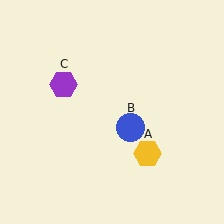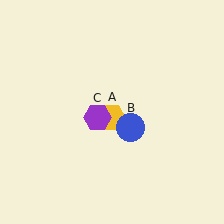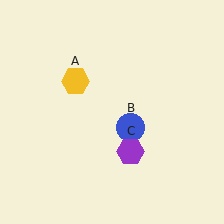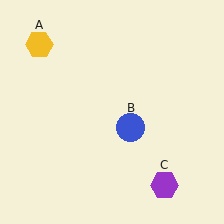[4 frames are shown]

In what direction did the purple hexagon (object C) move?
The purple hexagon (object C) moved down and to the right.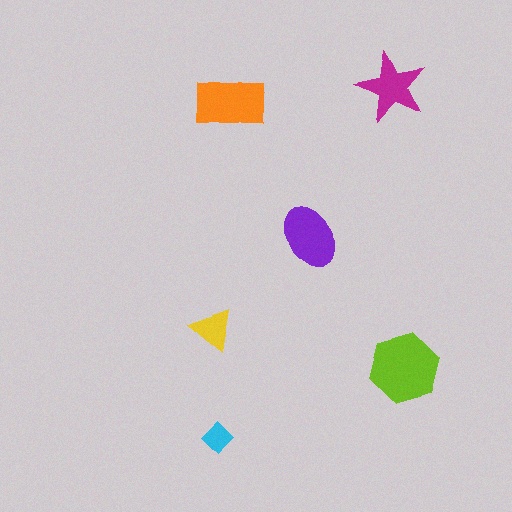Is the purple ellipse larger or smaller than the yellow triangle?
Larger.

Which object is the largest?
The lime hexagon.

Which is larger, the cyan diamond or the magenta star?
The magenta star.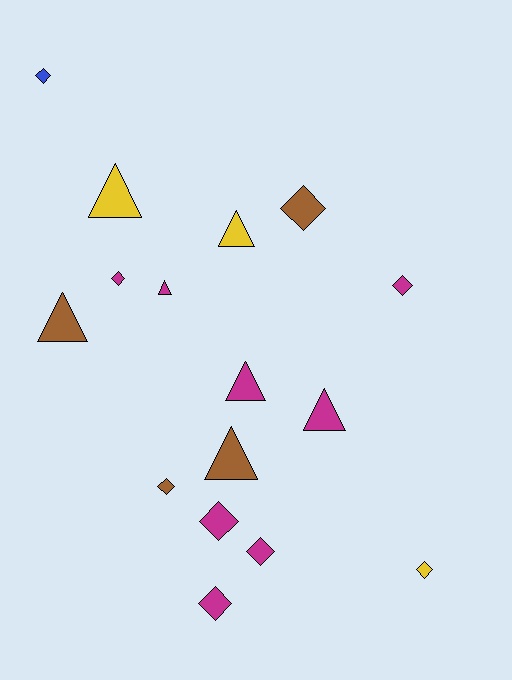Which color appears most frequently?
Magenta, with 8 objects.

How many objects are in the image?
There are 16 objects.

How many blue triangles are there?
There are no blue triangles.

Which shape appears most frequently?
Diamond, with 9 objects.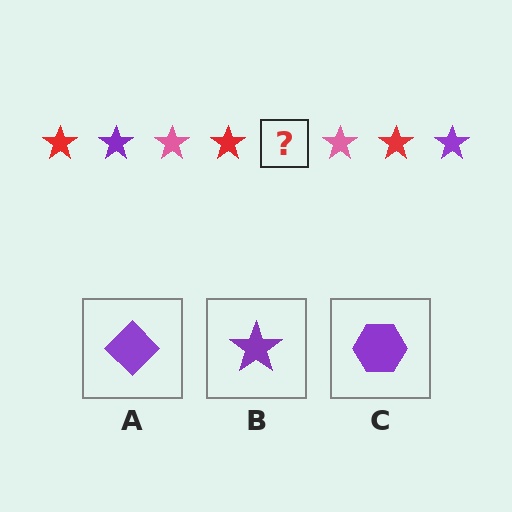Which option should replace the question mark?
Option B.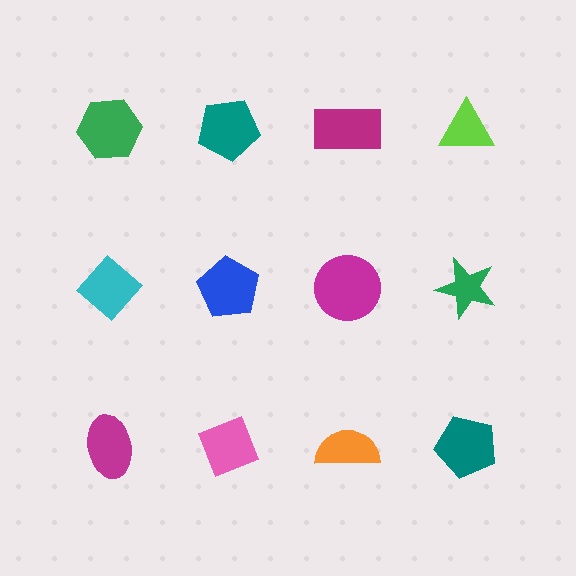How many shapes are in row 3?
4 shapes.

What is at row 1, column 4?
A lime triangle.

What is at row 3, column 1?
A magenta ellipse.